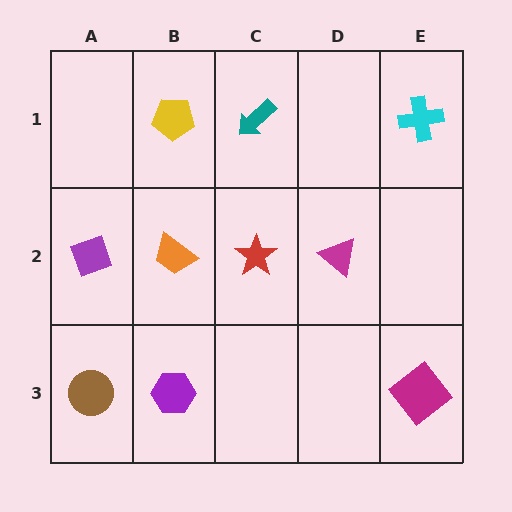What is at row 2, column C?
A red star.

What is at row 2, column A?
A purple diamond.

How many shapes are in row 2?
4 shapes.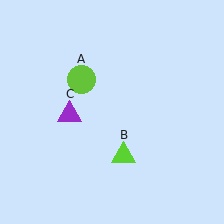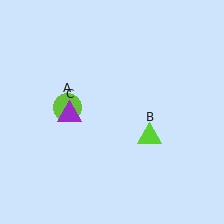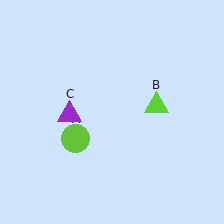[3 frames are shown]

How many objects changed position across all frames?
2 objects changed position: lime circle (object A), lime triangle (object B).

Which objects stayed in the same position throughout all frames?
Purple triangle (object C) remained stationary.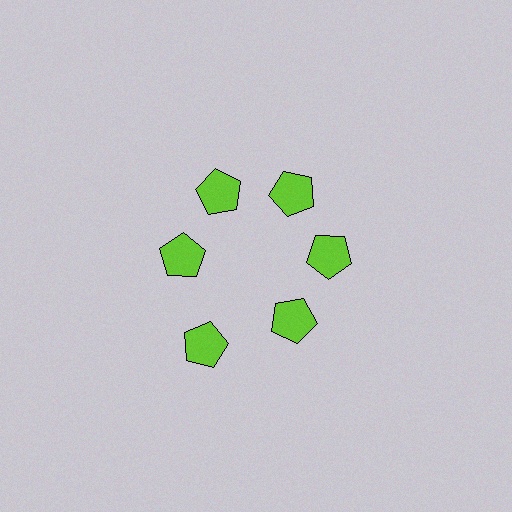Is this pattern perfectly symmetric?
No. The 6 lime pentagons are arranged in a ring, but one element near the 7 o'clock position is pushed outward from the center, breaking the 6-fold rotational symmetry.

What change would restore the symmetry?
The symmetry would be restored by moving it inward, back onto the ring so that all 6 pentagons sit at equal angles and equal distance from the center.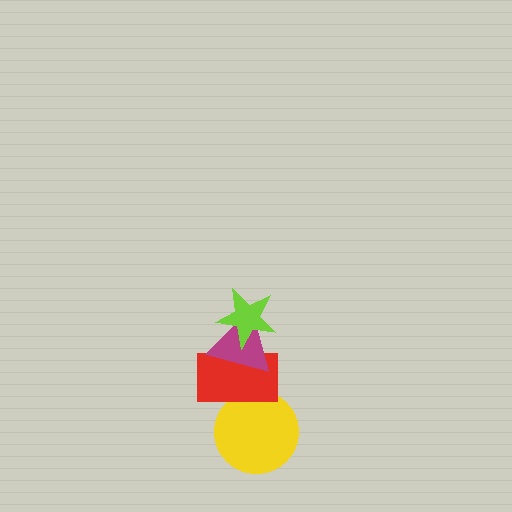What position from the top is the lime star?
The lime star is 1st from the top.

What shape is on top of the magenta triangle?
The lime star is on top of the magenta triangle.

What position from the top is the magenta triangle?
The magenta triangle is 2nd from the top.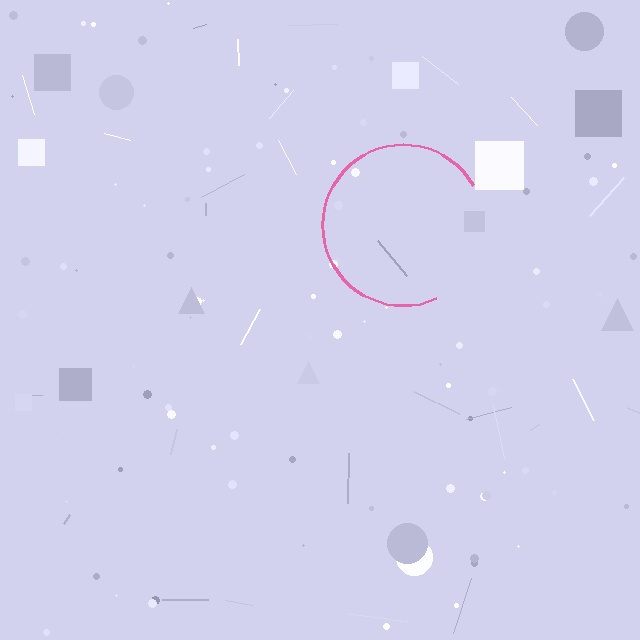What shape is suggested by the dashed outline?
The dashed outline suggests a circle.